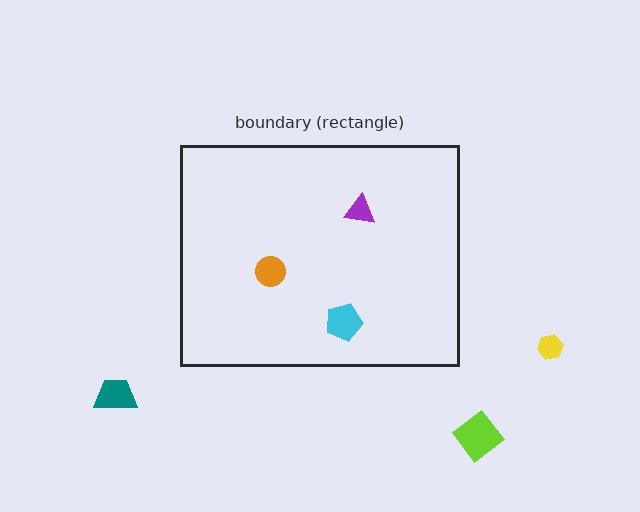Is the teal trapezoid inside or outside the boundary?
Outside.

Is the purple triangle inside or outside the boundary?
Inside.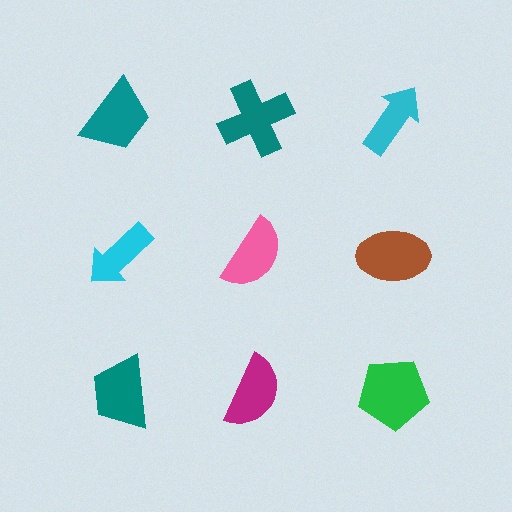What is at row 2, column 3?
A brown ellipse.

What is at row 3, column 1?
A teal trapezoid.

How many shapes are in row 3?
3 shapes.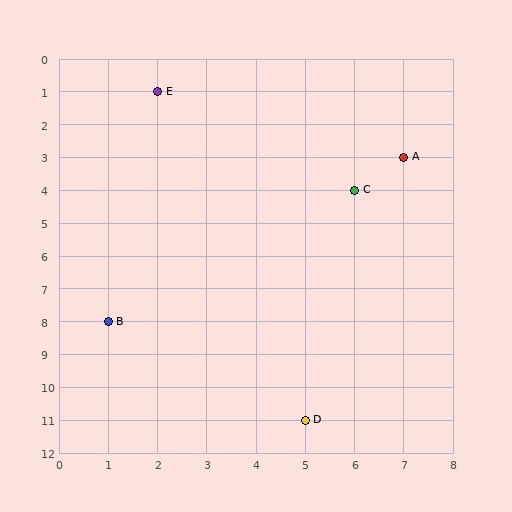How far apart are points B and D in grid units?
Points B and D are 4 columns and 3 rows apart (about 5.0 grid units diagonally).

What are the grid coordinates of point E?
Point E is at grid coordinates (2, 1).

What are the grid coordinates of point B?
Point B is at grid coordinates (1, 8).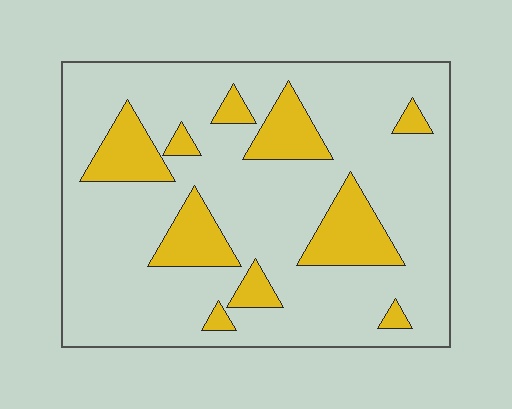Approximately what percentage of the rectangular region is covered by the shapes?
Approximately 20%.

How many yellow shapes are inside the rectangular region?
10.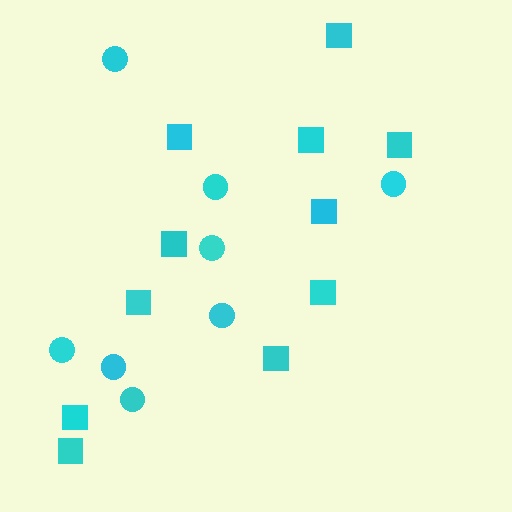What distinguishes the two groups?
There are 2 groups: one group of circles (8) and one group of squares (11).